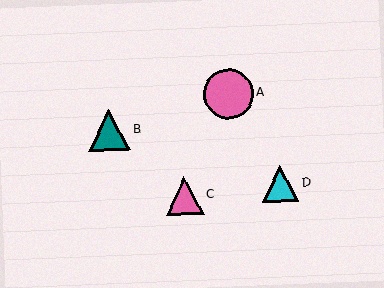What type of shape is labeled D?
Shape D is a cyan triangle.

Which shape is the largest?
The pink circle (labeled A) is the largest.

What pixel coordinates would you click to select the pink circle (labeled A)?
Click at (228, 94) to select the pink circle A.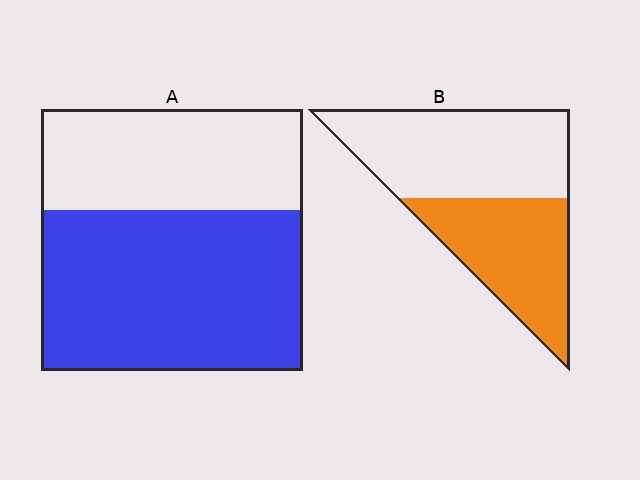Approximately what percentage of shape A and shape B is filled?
A is approximately 60% and B is approximately 45%.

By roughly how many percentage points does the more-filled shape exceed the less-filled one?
By roughly 20 percentage points (A over B).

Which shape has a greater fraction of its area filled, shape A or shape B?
Shape A.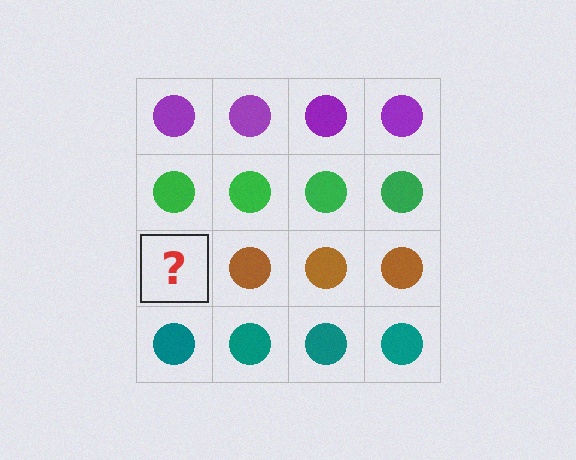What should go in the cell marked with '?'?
The missing cell should contain a brown circle.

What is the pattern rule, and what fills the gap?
The rule is that each row has a consistent color. The gap should be filled with a brown circle.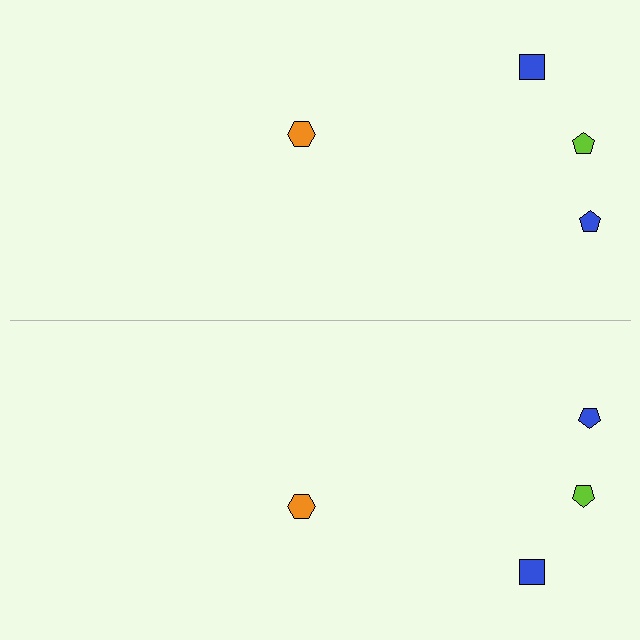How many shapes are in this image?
There are 8 shapes in this image.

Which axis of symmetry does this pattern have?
The pattern has a horizontal axis of symmetry running through the center of the image.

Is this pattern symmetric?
Yes, this pattern has bilateral (reflection) symmetry.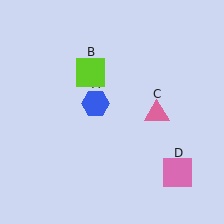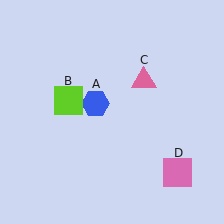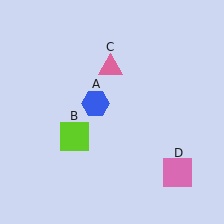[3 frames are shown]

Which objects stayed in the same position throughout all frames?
Blue hexagon (object A) and pink square (object D) remained stationary.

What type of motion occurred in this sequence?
The lime square (object B), pink triangle (object C) rotated counterclockwise around the center of the scene.